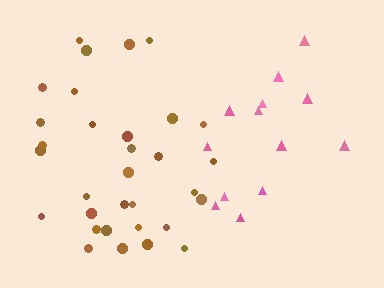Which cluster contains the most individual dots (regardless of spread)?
Brown (32).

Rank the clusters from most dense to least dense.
brown, pink.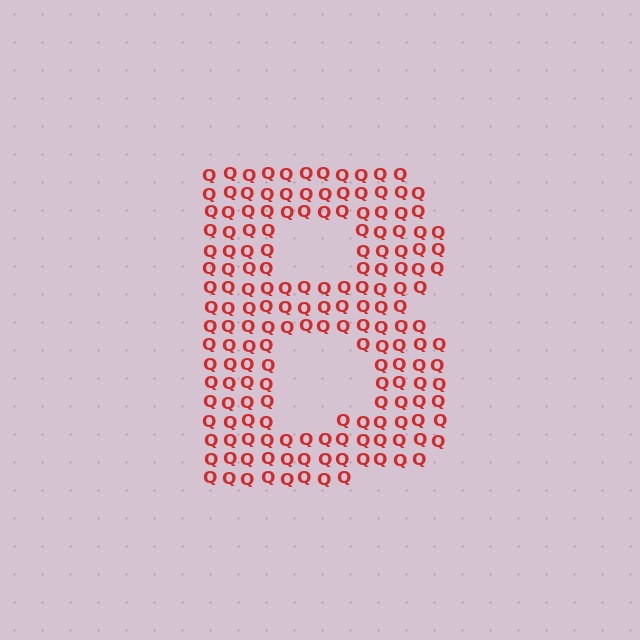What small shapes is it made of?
It is made of small letter Q's.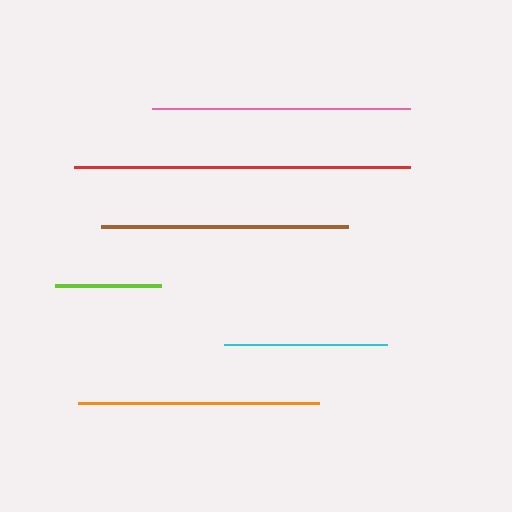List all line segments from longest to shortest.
From longest to shortest: red, pink, brown, orange, cyan, lime.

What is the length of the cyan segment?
The cyan segment is approximately 164 pixels long.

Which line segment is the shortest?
The lime line is the shortest at approximately 106 pixels.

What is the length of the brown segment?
The brown segment is approximately 247 pixels long.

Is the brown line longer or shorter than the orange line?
The brown line is longer than the orange line.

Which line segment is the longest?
The red line is the longest at approximately 335 pixels.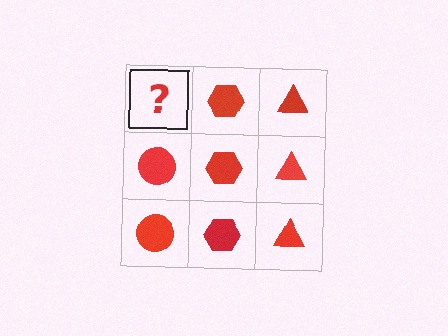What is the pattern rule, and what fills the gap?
The rule is that each column has a consistent shape. The gap should be filled with a red circle.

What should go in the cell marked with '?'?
The missing cell should contain a red circle.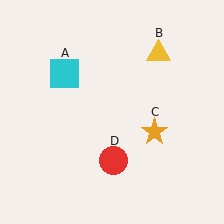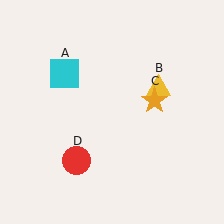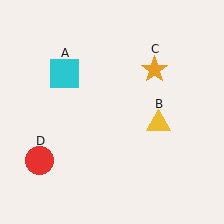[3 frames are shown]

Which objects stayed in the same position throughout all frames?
Cyan square (object A) remained stationary.